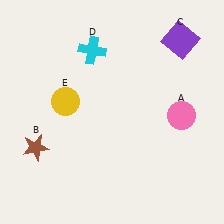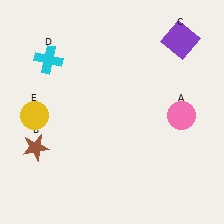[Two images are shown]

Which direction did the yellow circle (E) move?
The yellow circle (E) moved left.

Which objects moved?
The objects that moved are: the cyan cross (D), the yellow circle (E).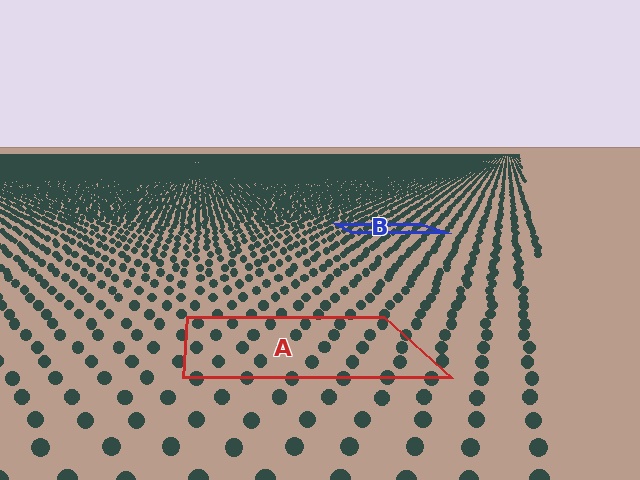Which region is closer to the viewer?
Region A is closer. The texture elements there are larger and more spread out.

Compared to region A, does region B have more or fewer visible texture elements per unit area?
Region B has more texture elements per unit area — they are packed more densely because it is farther away.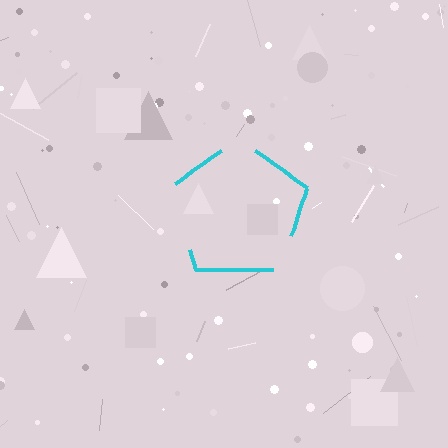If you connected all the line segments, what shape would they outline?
They would outline a pentagon.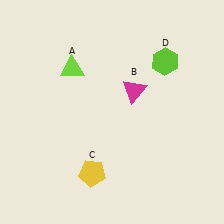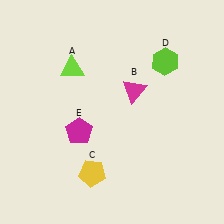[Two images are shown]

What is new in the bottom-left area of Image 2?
A magenta pentagon (E) was added in the bottom-left area of Image 2.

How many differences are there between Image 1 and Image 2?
There is 1 difference between the two images.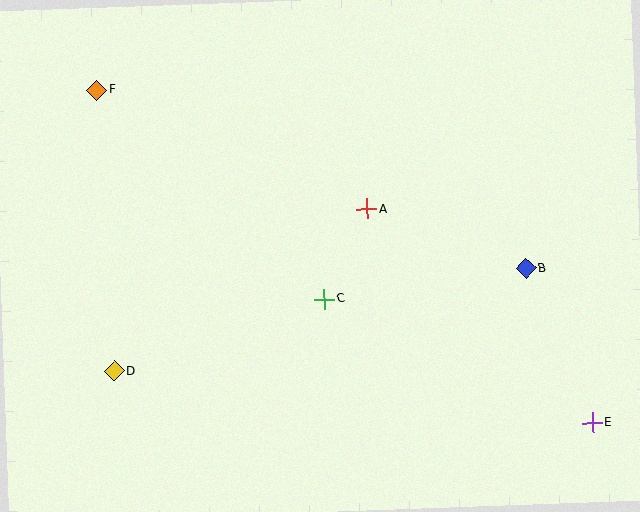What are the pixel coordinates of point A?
Point A is at (367, 209).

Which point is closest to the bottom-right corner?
Point E is closest to the bottom-right corner.